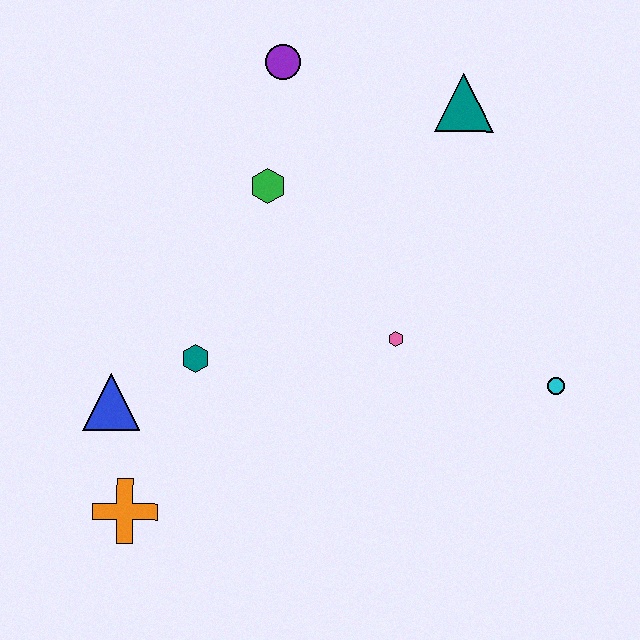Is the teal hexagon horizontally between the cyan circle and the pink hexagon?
No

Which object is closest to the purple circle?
The green hexagon is closest to the purple circle.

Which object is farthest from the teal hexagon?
The teal triangle is farthest from the teal hexagon.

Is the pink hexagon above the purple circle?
No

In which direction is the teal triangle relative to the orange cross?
The teal triangle is above the orange cross.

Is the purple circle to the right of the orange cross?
Yes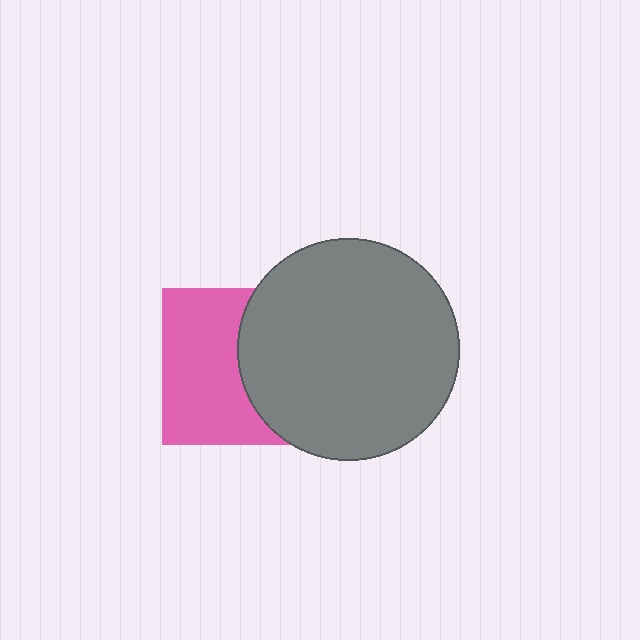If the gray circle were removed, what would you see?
You would see the complete pink square.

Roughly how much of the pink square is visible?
About half of it is visible (roughly 55%).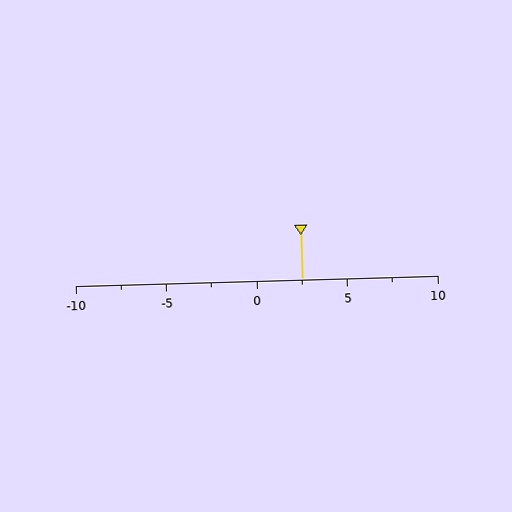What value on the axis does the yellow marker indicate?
The marker indicates approximately 2.5.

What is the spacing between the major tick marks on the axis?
The major ticks are spaced 5 apart.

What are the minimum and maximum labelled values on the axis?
The axis runs from -10 to 10.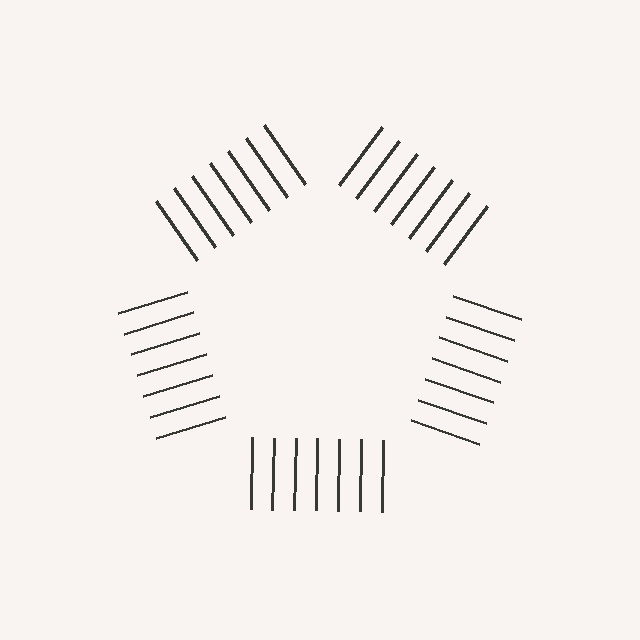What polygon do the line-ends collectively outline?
An illusory pentagon — the line segments terminate on its edges but no continuous stroke is drawn.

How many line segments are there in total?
35 — 7 along each of the 5 edges.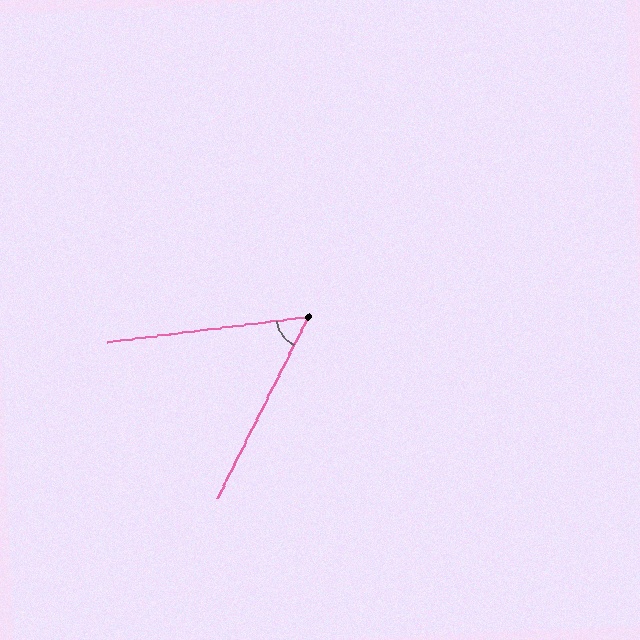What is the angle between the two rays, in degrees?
Approximately 56 degrees.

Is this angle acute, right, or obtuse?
It is acute.